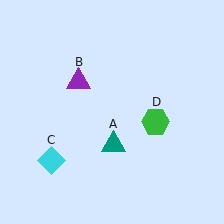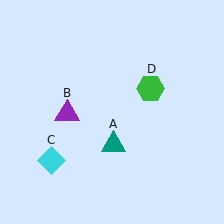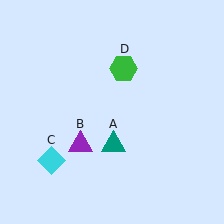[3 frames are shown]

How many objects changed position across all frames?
2 objects changed position: purple triangle (object B), green hexagon (object D).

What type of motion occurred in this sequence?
The purple triangle (object B), green hexagon (object D) rotated counterclockwise around the center of the scene.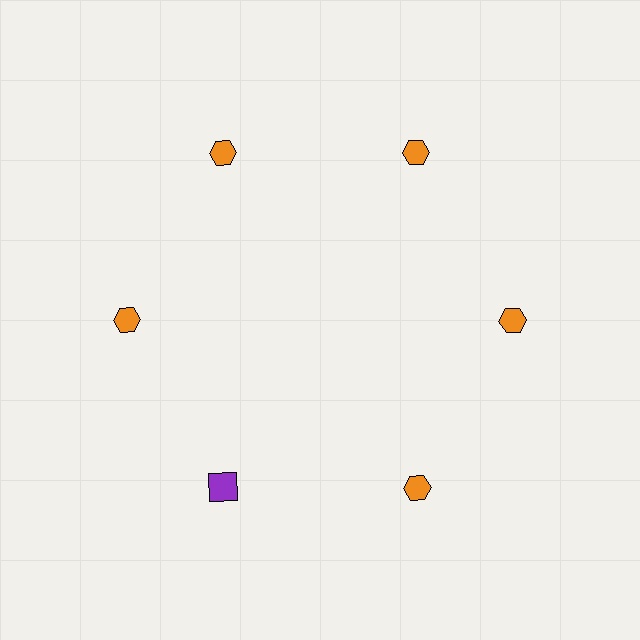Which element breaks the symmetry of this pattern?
The purple square at roughly the 7 o'clock position breaks the symmetry. All other shapes are orange hexagons.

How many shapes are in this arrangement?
There are 6 shapes arranged in a ring pattern.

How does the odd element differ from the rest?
It differs in both color (purple instead of orange) and shape (square instead of hexagon).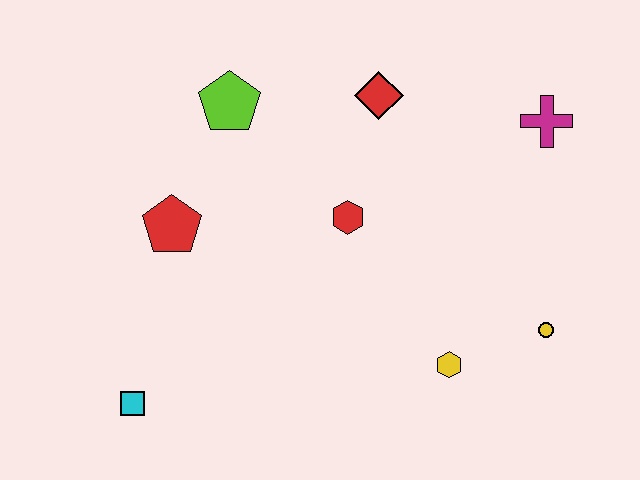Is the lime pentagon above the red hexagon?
Yes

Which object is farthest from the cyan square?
The magenta cross is farthest from the cyan square.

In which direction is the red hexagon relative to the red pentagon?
The red hexagon is to the right of the red pentagon.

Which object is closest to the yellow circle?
The yellow hexagon is closest to the yellow circle.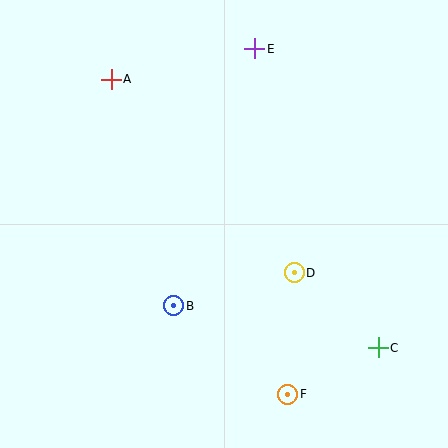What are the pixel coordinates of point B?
Point B is at (174, 306).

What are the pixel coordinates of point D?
Point D is at (294, 273).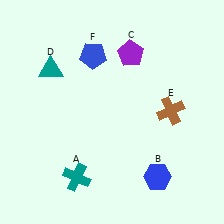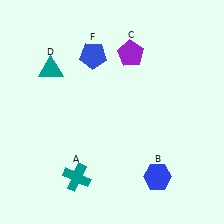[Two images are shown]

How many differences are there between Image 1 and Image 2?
There is 1 difference between the two images.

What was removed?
The brown cross (E) was removed in Image 2.